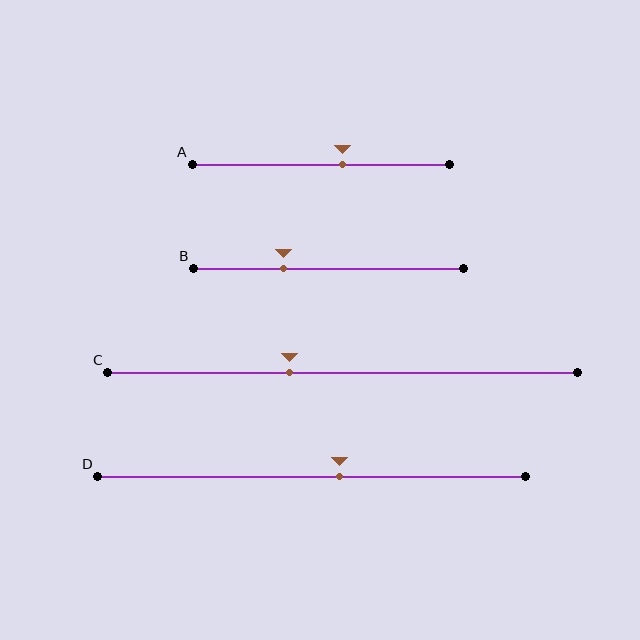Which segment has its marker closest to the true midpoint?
Segment D has its marker closest to the true midpoint.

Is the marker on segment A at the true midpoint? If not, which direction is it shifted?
No, the marker on segment A is shifted to the right by about 8% of the segment length.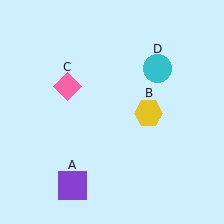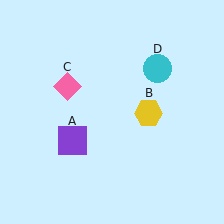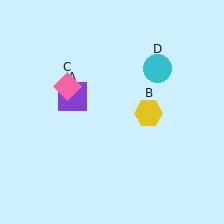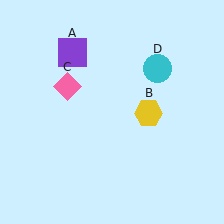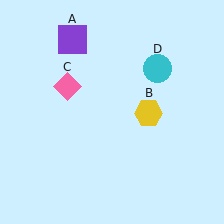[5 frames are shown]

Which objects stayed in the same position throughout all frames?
Yellow hexagon (object B) and pink diamond (object C) and cyan circle (object D) remained stationary.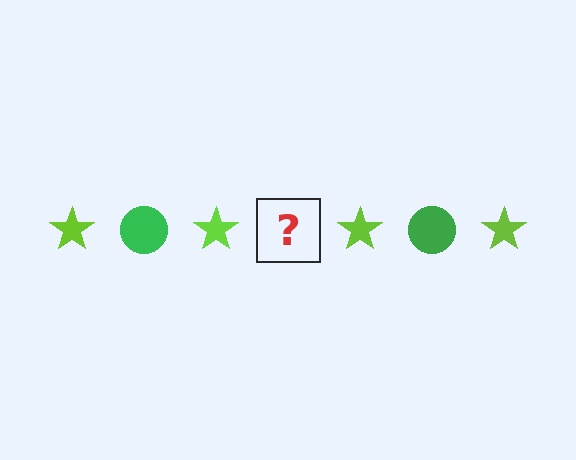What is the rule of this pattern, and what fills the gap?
The rule is that the pattern alternates between lime star and green circle. The gap should be filled with a green circle.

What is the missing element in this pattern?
The missing element is a green circle.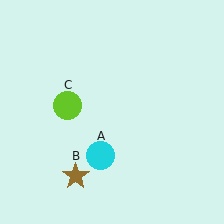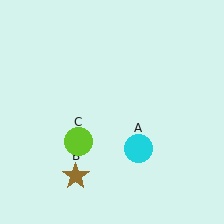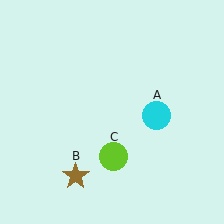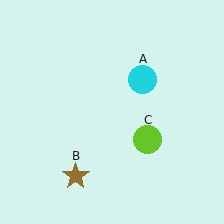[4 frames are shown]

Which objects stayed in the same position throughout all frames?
Brown star (object B) remained stationary.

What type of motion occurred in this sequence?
The cyan circle (object A), lime circle (object C) rotated counterclockwise around the center of the scene.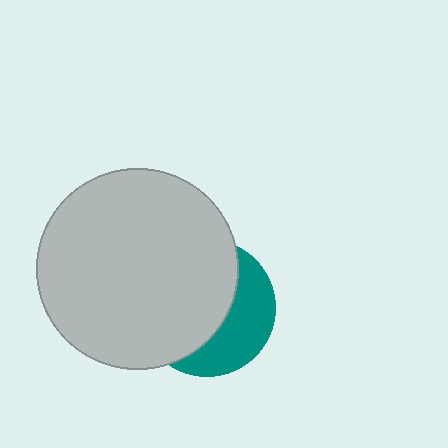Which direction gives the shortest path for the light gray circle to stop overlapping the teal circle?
Moving left gives the shortest separation.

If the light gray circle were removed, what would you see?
You would see the complete teal circle.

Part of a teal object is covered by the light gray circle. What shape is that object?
It is a circle.